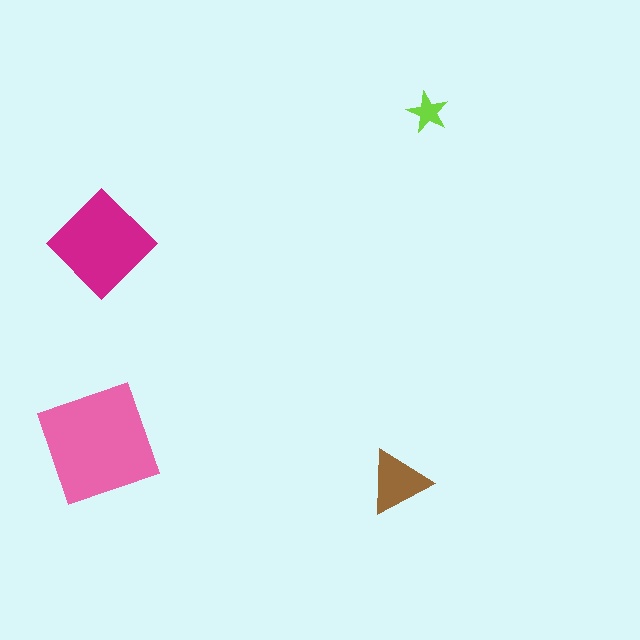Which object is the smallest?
The lime star.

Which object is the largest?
The pink square.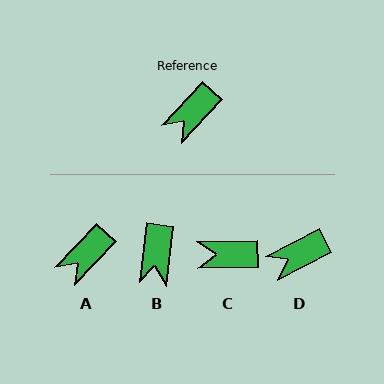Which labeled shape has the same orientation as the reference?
A.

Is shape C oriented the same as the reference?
No, it is off by about 46 degrees.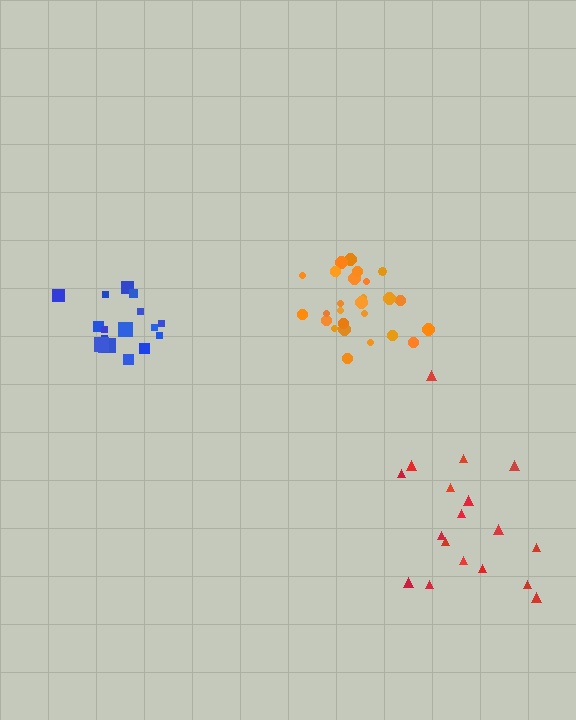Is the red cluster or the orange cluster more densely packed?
Orange.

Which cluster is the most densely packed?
Orange.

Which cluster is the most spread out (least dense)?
Red.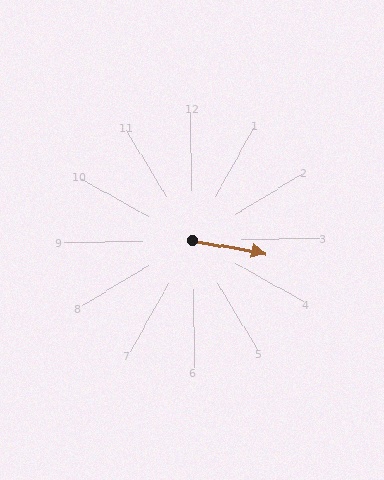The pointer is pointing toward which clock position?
Roughly 3 o'clock.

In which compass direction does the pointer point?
East.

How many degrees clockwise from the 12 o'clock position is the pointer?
Approximately 101 degrees.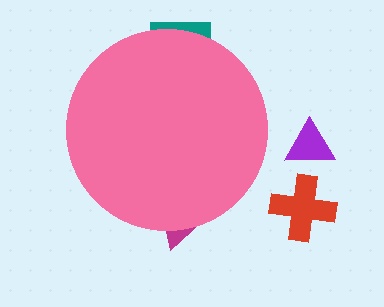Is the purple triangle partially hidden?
No, the purple triangle is fully visible.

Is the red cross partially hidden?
No, the red cross is fully visible.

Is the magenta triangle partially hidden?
Yes, the magenta triangle is partially hidden behind the pink circle.